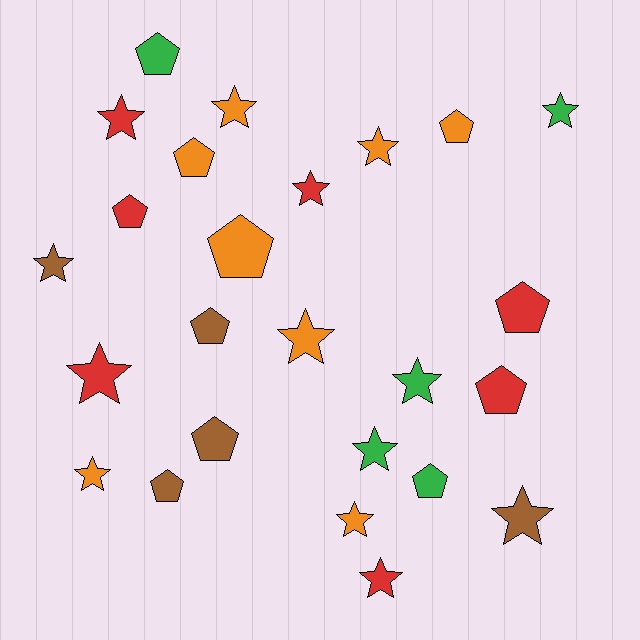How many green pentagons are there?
There are 2 green pentagons.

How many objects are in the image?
There are 25 objects.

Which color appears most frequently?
Orange, with 8 objects.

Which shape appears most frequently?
Star, with 14 objects.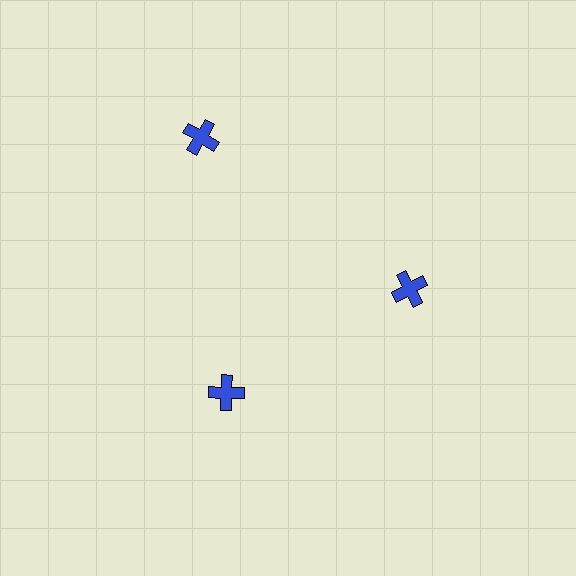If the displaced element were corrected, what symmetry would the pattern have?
It would have 3-fold rotational symmetry — the pattern would map onto itself every 120 degrees.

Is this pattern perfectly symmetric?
No. The 3 blue crosses are arranged in a ring, but one element near the 11 o'clock position is pushed outward from the center, breaking the 3-fold rotational symmetry.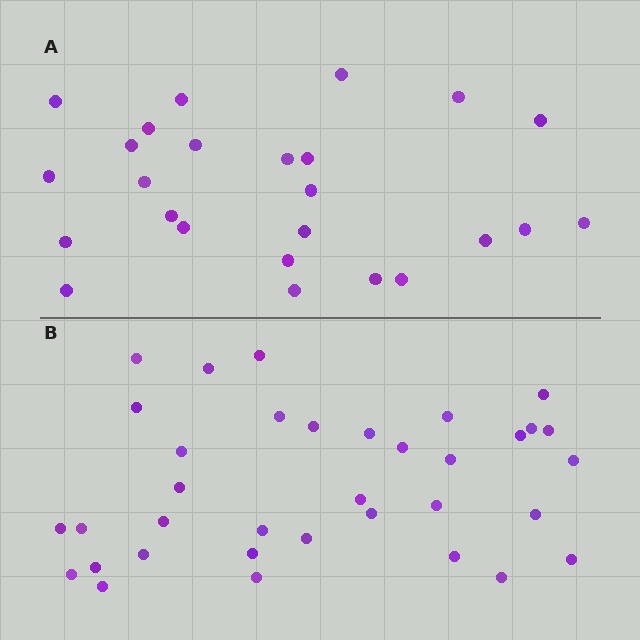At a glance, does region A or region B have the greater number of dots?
Region B (the bottom region) has more dots.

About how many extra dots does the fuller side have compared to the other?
Region B has roughly 10 or so more dots than region A.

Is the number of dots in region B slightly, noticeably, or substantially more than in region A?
Region B has noticeably more, but not dramatically so. The ratio is roughly 1.4 to 1.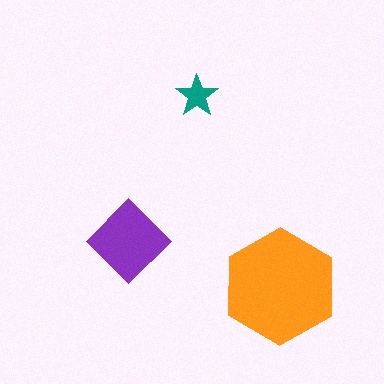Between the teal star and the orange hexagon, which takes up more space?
The orange hexagon.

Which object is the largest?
The orange hexagon.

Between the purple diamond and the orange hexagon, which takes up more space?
The orange hexagon.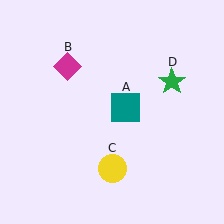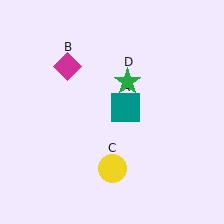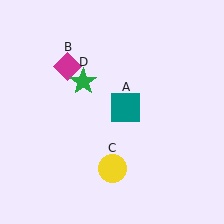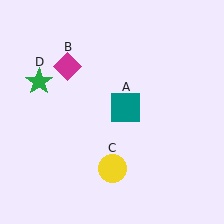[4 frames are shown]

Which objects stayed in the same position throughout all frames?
Teal square (object A) and magenta diamond (object B) and yellow circle (object C) remained stationary.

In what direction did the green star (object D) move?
The green star (object D) moved left.